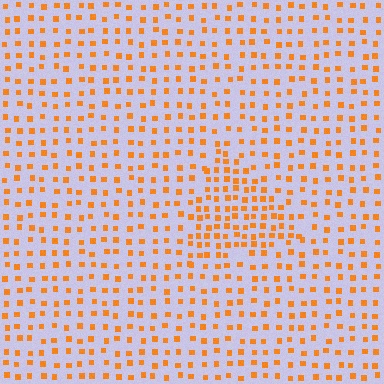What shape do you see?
I see a triangle.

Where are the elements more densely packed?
The elements are more densely packed inside the triangle boundary.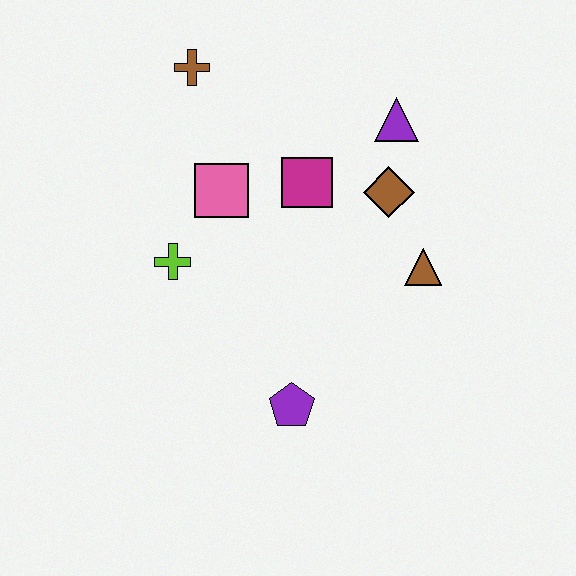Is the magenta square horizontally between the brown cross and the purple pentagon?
No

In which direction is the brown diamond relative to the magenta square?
The brown diamond is to the right of the magenta square.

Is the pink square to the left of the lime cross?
No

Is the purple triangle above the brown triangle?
Yes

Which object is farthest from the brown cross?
The purple pentagon is farthest from the brown cross.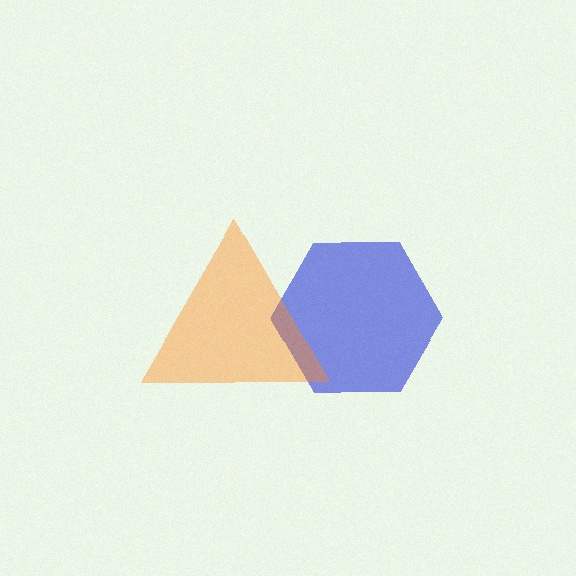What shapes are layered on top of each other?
The layered shapes are: a blue hexagon, an orange triangle.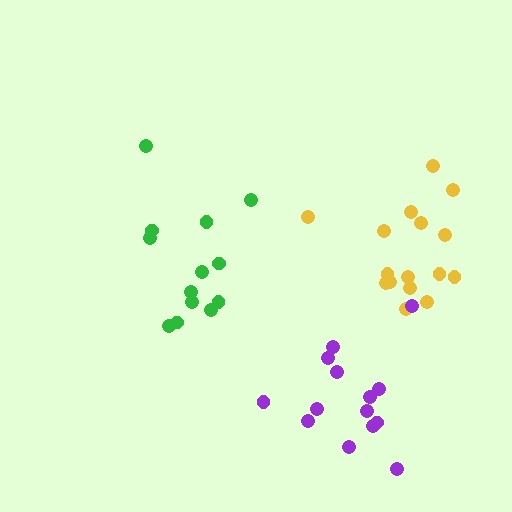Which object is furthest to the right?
The yellow cluster is rightmost.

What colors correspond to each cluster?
The clusters are colored: yellow, green, purple.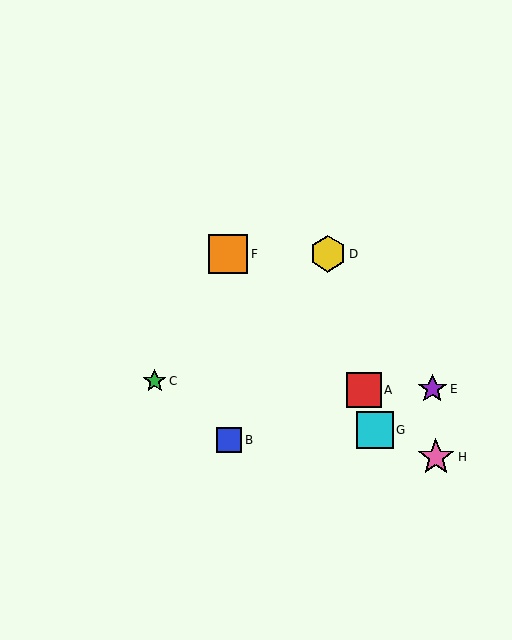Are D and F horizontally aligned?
Yes, both are at y≈254.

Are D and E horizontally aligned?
No, D is at y≈254 and E is at y≈389.